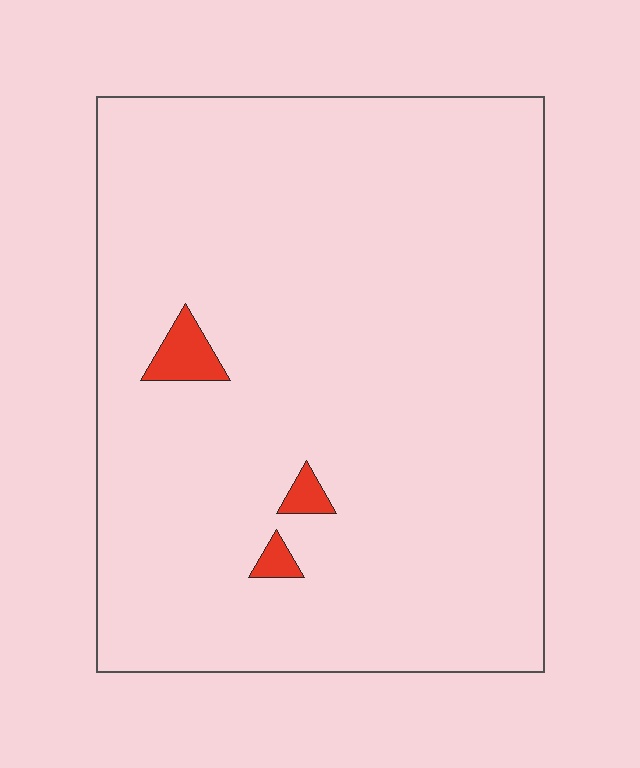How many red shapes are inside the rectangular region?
3.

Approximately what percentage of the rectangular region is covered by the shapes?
Approximately 5%.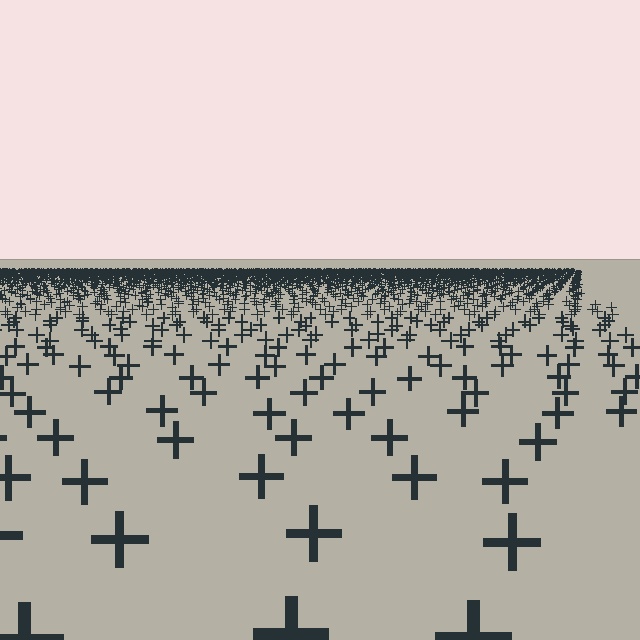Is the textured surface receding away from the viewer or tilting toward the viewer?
The surface is receding away from the viewer. Texture elements get smaller and denser toward the top.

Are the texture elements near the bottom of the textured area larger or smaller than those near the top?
Larger. Near the bottom, elements are closer to the viewer and appear at a bigger on-screen size.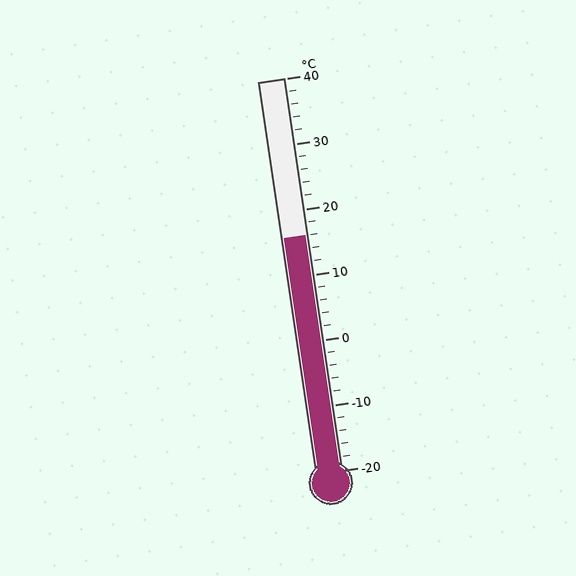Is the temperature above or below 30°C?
The temperature is below 30°C.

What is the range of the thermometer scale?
The thermometer scale ranges from -20°C to 40°C.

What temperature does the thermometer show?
The thermometer shows approximately 16°C.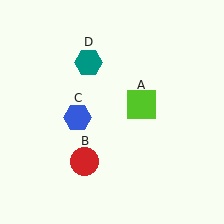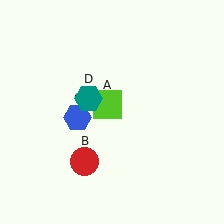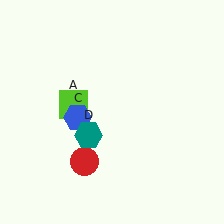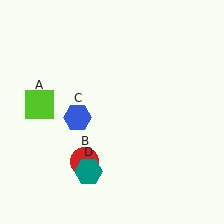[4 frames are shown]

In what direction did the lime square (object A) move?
The lime square (object A) moved left.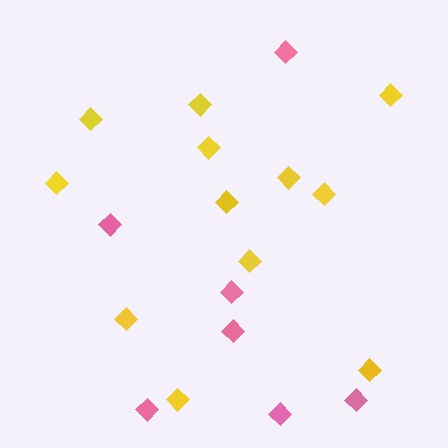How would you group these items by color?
There are 2 groups: one group of yellow diamonds (12) and one group of pink diamonds (7).